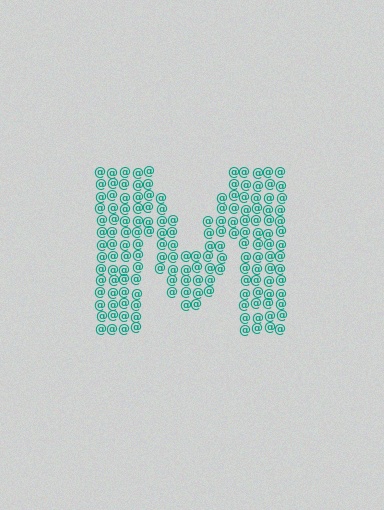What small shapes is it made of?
It is made of small at signs.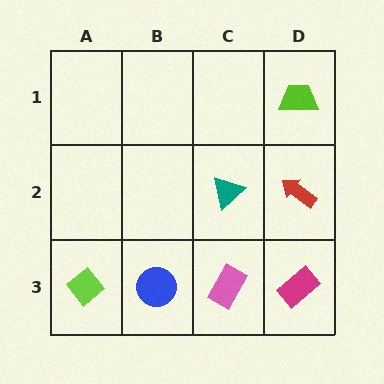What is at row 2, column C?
A teal triangle.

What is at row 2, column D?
A red arrow.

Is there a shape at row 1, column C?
No, that cell is empty.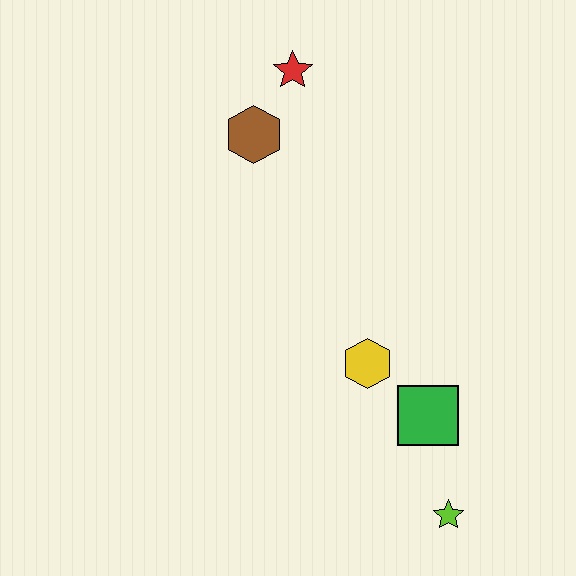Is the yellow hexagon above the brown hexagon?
No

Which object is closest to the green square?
The yellow hexagon is closest to the green square.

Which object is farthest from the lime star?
The red star is farthest from the lime star.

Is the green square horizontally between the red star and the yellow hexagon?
No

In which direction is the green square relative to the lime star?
The green square is above the lime star.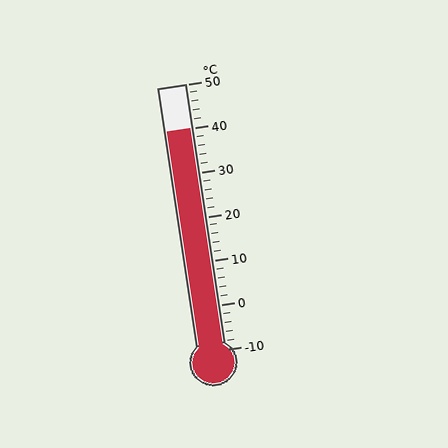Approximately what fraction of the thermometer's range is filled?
The thermometer is filled to approximately 85% of its range.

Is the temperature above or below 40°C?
The temperature is at 40°C.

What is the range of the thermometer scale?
The thermometer scale ranges from -10°C to 50°C.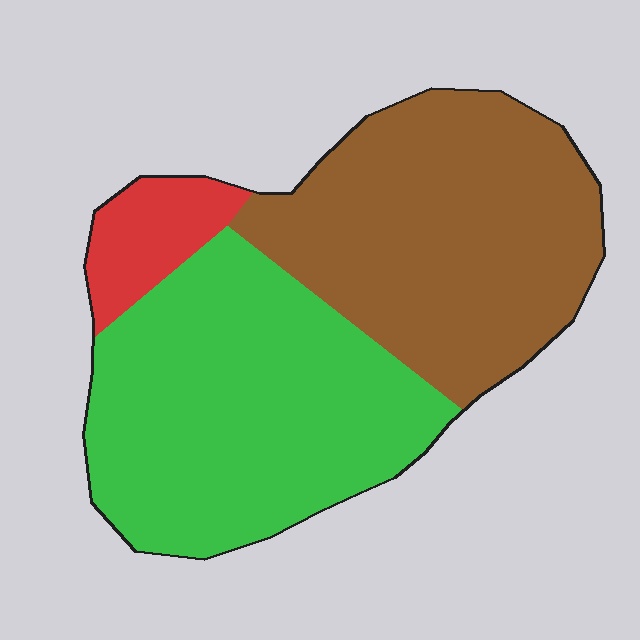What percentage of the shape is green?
Green takes up about one half (1/2) of the shape.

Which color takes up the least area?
Red, at roughly 10%.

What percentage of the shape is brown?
Brown covers roughly 45% of the shape.